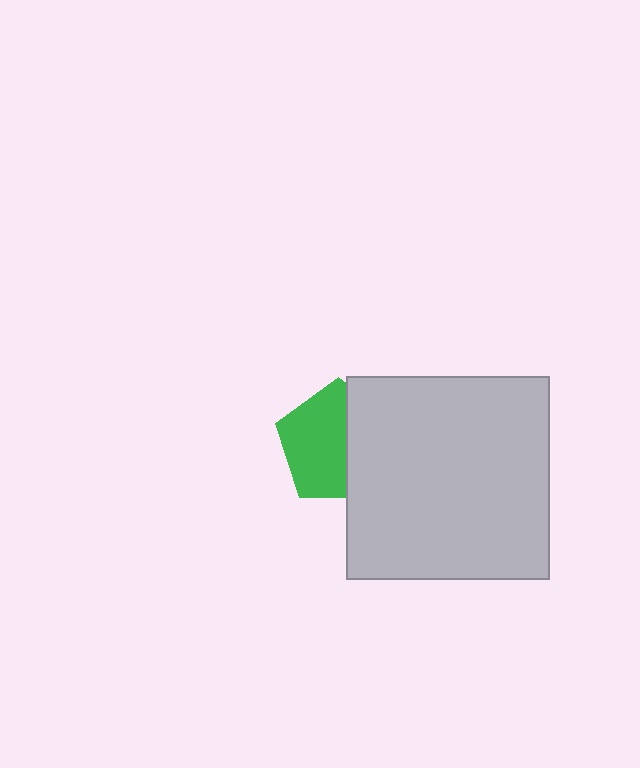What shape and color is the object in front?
The object in front is a light gray square.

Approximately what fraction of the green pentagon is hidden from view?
Roughly 42% of the green pentagon is hidden behind the light gray square.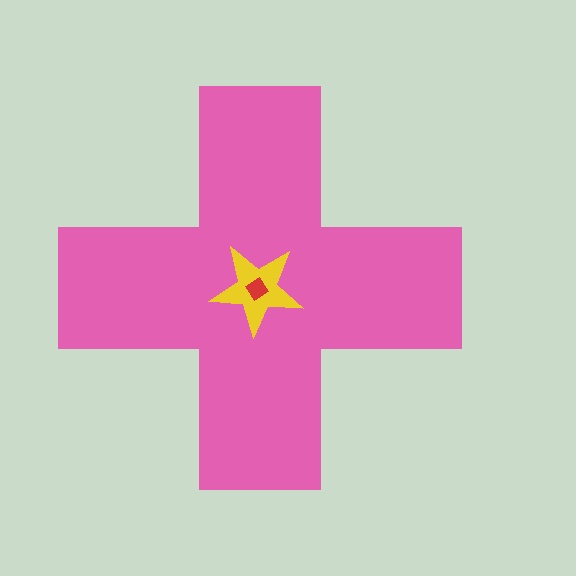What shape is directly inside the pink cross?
The yellow star.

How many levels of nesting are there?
3.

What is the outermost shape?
The pink cross.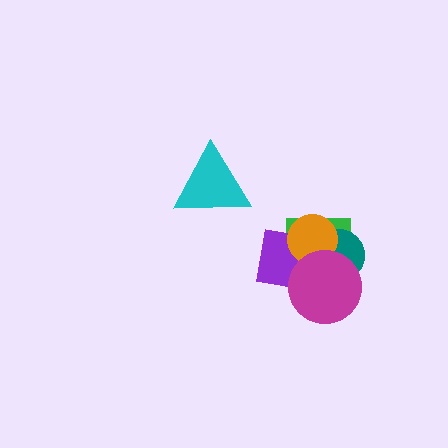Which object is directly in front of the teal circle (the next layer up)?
The purple square is directly in front of the teal circle.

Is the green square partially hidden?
Yes, it is partially covered by another shape.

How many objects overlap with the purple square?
4 objects overlap with the purple square.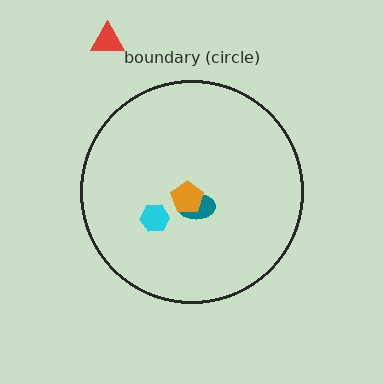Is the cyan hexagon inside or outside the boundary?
Inside.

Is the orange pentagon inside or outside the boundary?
Inside.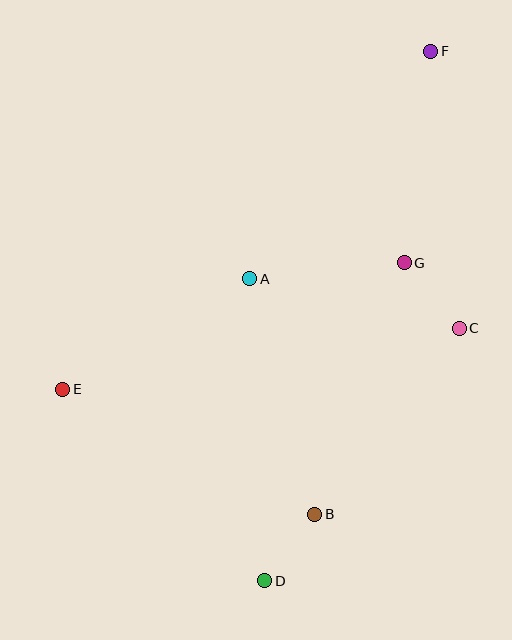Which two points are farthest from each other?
Points D and F are farthest from each other.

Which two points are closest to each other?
Points B and D are closest to each other.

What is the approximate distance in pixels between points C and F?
The distance between C and F is approximately 279 pixels.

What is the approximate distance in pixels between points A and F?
The distance between A and F is approximately 291 pixels.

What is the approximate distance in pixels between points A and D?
The distance between A and D is approximately 302 pixels.